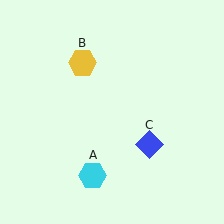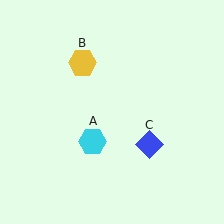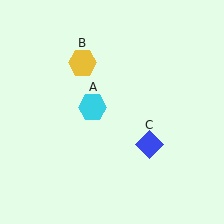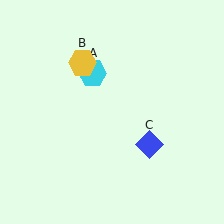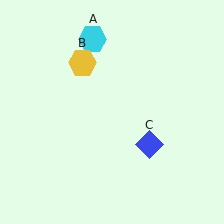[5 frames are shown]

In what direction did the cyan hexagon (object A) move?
The cyan hexagon (object A) moved up.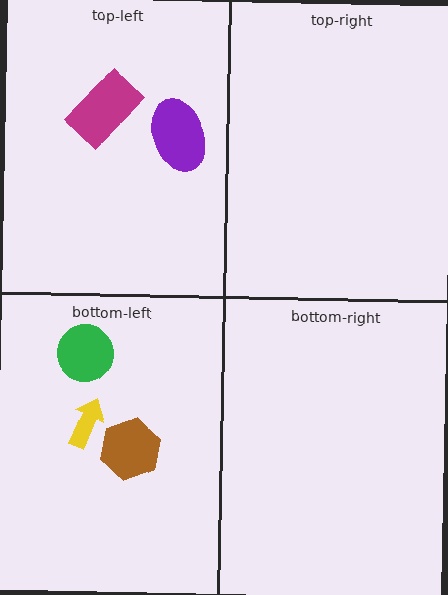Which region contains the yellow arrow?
The bottom-left region.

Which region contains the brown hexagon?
The bottom-left region.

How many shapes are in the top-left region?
2.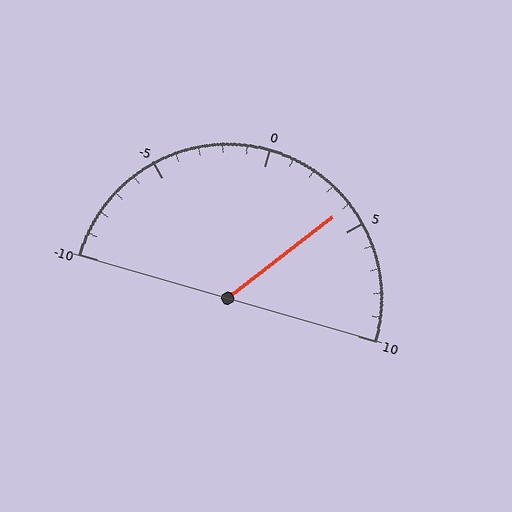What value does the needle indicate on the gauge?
The needle indicates approximately 4.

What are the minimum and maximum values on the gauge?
The gauge ranges from -10 to 10.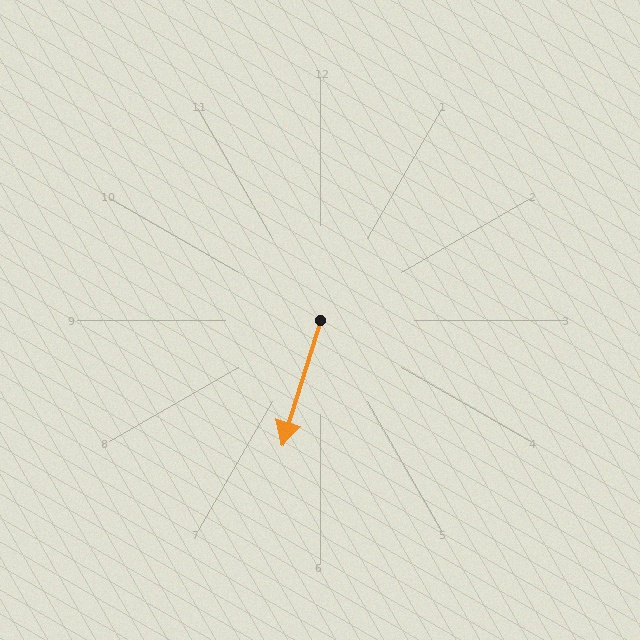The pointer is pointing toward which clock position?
Roughly 7 o'clock.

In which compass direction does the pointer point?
South.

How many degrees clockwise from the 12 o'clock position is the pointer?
Approximately 197 degrees.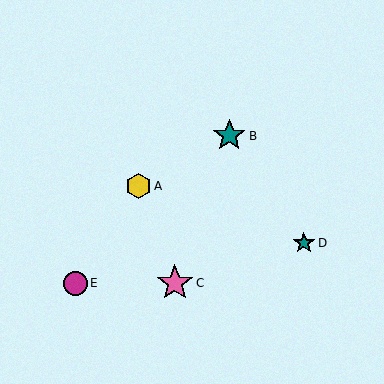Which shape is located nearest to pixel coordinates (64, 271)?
The magenta circle (labeled E) at (75, 283) is nearest to that location.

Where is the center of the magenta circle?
The center of the magenta circle is at (75, 283).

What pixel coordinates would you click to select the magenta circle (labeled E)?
Click at (75, 283) to select the magenta circle E.